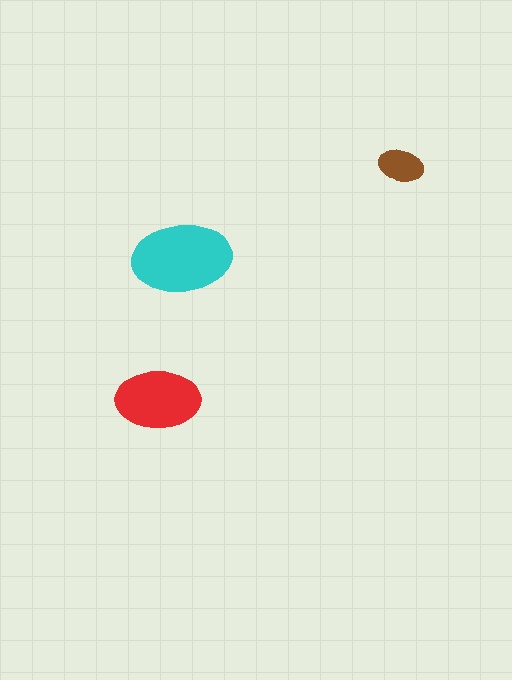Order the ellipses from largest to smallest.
the cyan one, the red one, the brown one.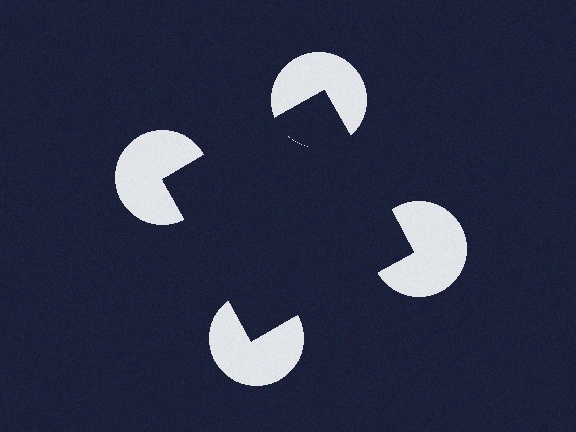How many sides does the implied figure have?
4 sides.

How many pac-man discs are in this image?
There are 4 — one at each vertex of the illusory square.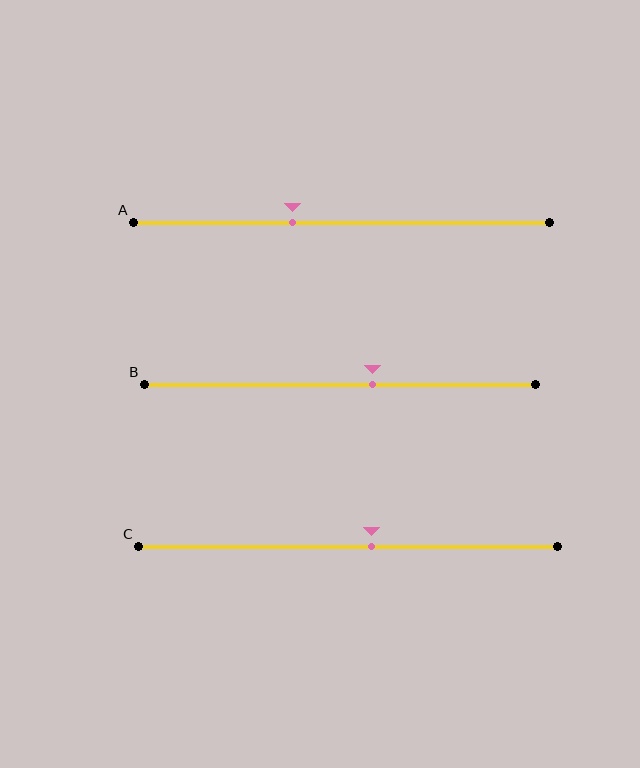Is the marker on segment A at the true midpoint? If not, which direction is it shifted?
No, the marker on segment A is shifted to the left by about 12% of the segment length.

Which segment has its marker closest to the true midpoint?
Segment C has its marker closest to the true midpoint.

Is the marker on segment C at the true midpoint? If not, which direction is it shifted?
No, the marker on segment C is shifted to the right by about 6% of the segment length.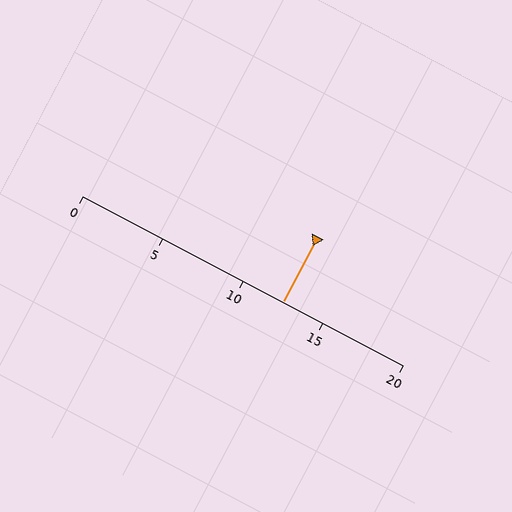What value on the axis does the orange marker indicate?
The marker indicates approximately 12.5.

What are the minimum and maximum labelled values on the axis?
The axis runs from 0 to 20.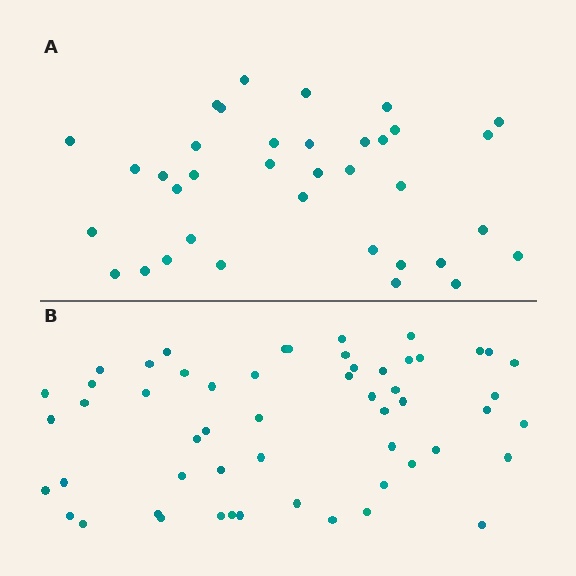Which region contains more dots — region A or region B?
Region B (the bottom region) has more dots.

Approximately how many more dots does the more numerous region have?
Region B has approximately 20 more dots than region A.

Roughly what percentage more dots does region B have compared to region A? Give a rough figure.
About 55% more.